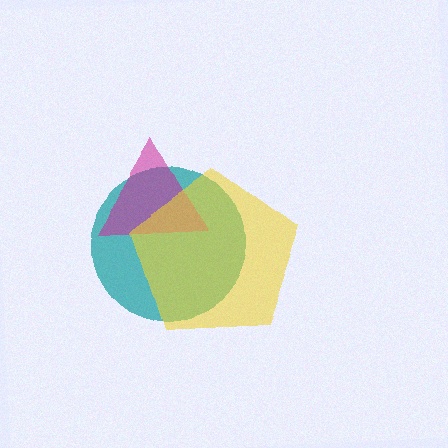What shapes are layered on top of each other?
The layered shapes are: a teal circle, a magenta triangle, a yellow pentagon.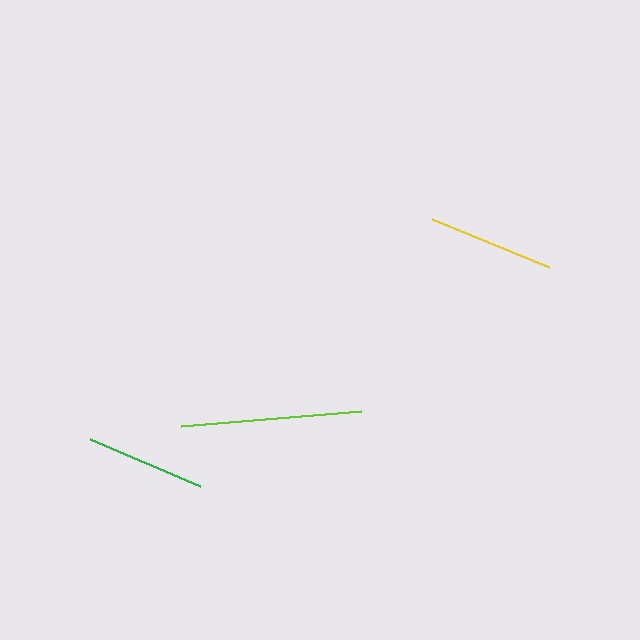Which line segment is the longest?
The lime line is the longest at approximately 181 pixels.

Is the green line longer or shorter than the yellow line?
The yellow line is longer than the green line.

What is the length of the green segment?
The green segment is approximately 119 pixels long.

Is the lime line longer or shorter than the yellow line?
The lime line is longer than the yellow line.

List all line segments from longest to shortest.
From longest to shortest: lime, yellow, green.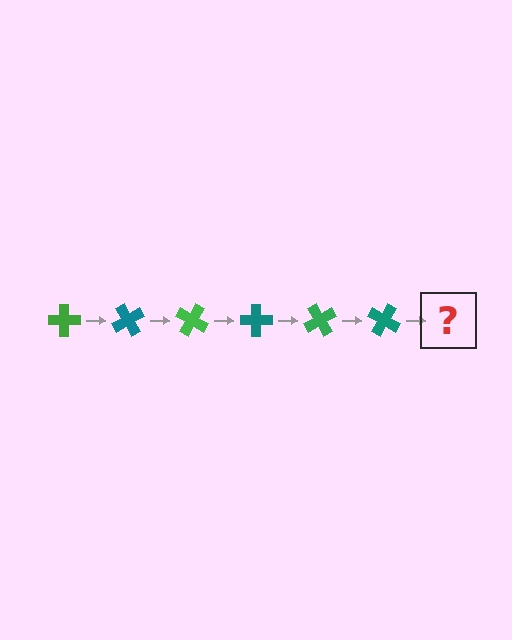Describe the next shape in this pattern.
It should be a green cross, rotated 360 degrees from the start.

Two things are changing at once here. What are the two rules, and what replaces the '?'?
The two rules are that it rotates 60 degrees each step and the color cycles through green and teal. The '?' should be a green cross, rotated 360 degrees from the start.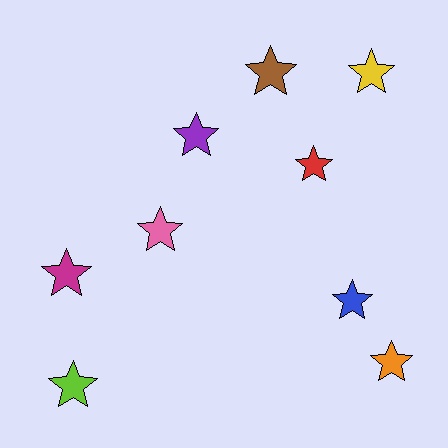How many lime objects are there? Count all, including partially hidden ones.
There is 1 lime object.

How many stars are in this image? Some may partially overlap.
There are 9 stars.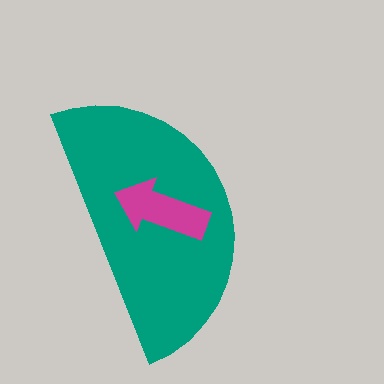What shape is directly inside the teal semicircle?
The magenta arrow.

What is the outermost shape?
The teal semicircle.